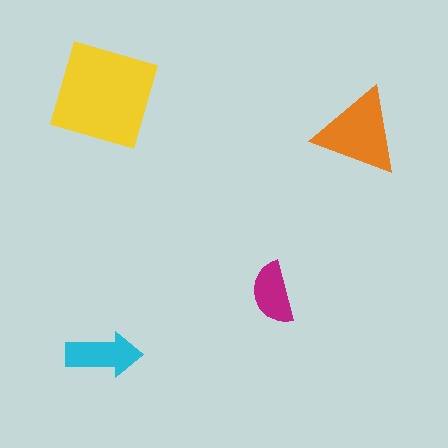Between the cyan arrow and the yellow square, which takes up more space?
The yellow square.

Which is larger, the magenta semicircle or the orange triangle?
The orange triangle.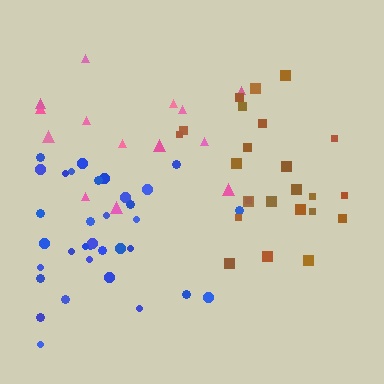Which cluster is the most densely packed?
Blue.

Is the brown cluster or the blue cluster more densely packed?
Blue.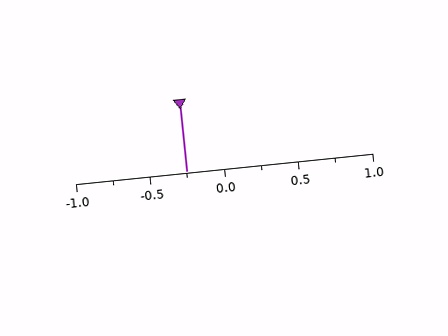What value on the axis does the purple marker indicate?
The marker indicates approximately -0.25.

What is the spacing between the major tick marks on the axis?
The major ticks are spaced 0.5 apart.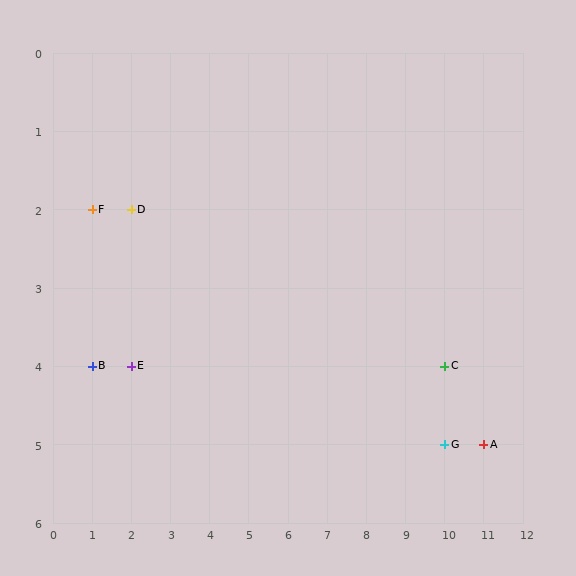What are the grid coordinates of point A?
Point A is at grid coordinates (11, 5).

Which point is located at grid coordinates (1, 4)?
Point B is at (1, 4).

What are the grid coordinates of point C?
Point C is at grid coordinates (10, 4).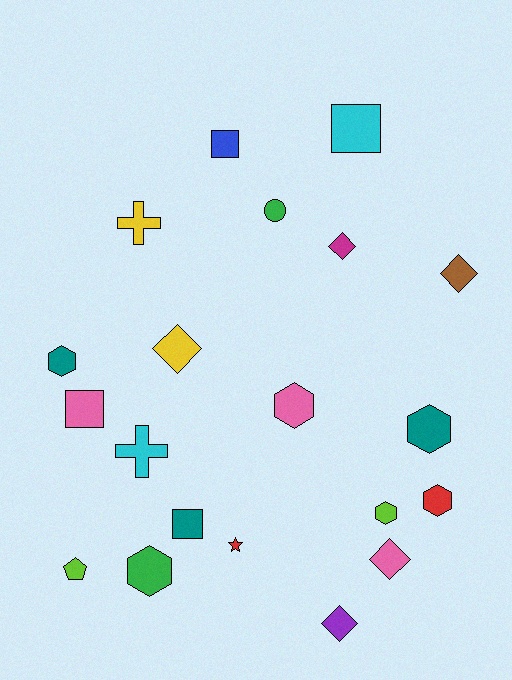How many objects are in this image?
There are 20 objects.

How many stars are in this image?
There is 1 star.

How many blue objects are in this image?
There is 1 blue object.